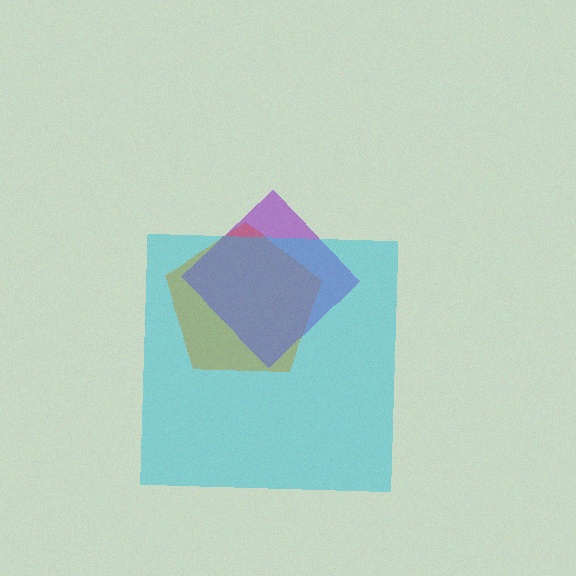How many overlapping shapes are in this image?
There are 3 overlapping shapes in the image.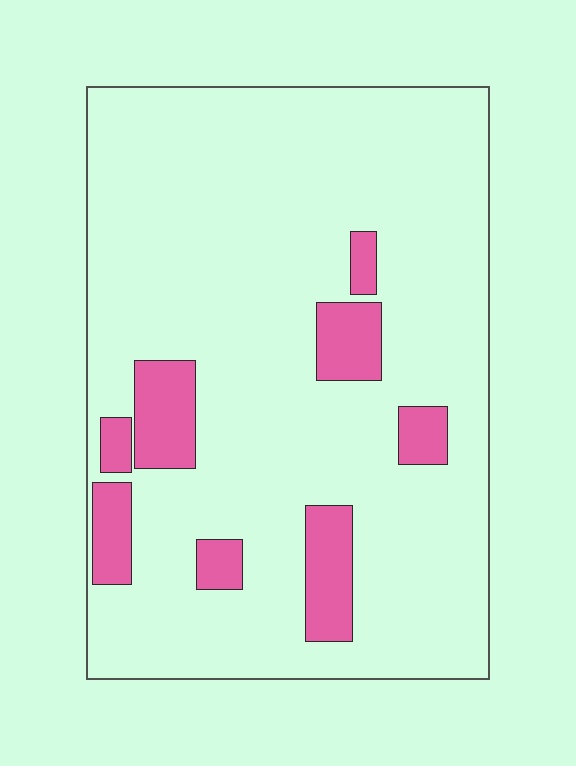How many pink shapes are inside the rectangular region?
8.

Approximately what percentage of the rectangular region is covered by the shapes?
Approximately 15%.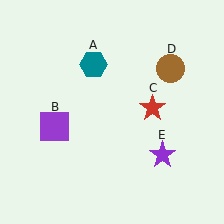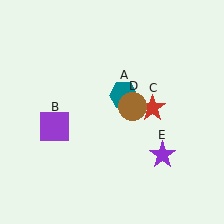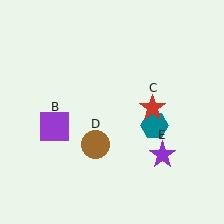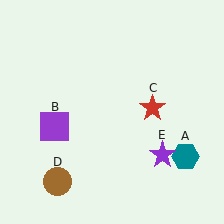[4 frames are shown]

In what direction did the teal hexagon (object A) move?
The teal hexagon (object A) moved down and to the right.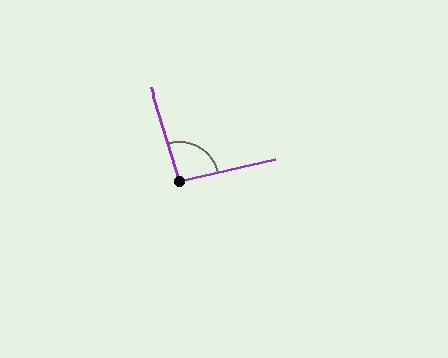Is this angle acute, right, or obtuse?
It is approximately a right angle.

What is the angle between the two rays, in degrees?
Approximately 94 degrees.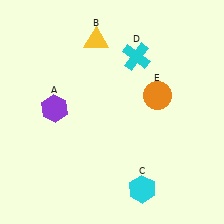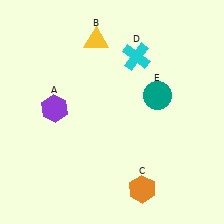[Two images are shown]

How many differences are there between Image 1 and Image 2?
There are 2 differences between the two images.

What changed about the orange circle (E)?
In Image 1, E is orange. In Image 2, it changed to teal.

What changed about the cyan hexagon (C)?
In Image 1, C is cyan. In Image 2, it changed to orange.